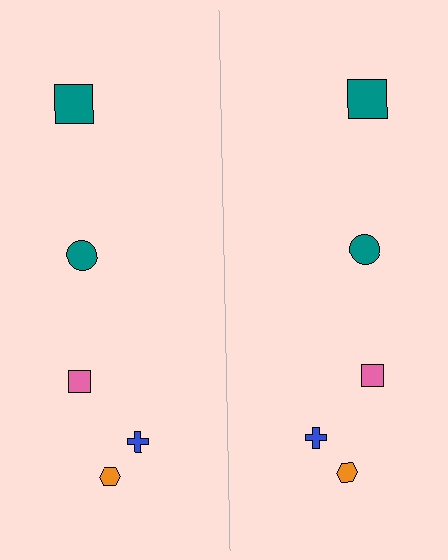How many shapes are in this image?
There are 10 shapes in this image.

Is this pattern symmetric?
Yes, this pattern has bilateral (reflection) symmetry.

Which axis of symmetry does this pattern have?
The pattern has a vertical axis of symmetry running through the center of the image.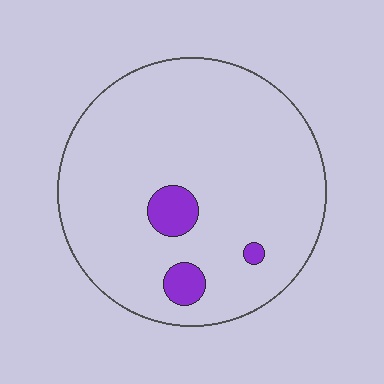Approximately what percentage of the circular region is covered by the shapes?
Approximately 5%.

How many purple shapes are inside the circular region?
3.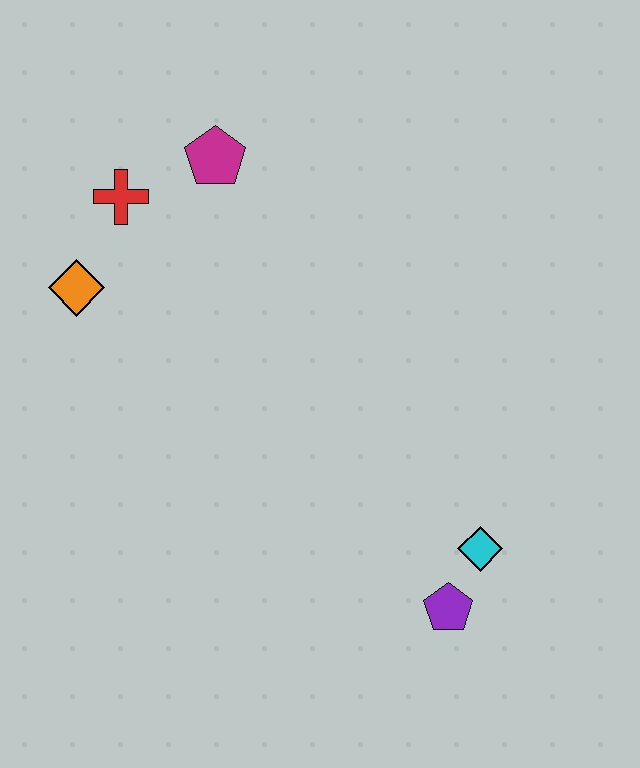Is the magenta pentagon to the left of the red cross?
No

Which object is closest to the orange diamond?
The red cross is closest to the orange diamond.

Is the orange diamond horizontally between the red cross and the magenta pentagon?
No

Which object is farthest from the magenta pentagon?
The purple pentagon is farthest from the magenta pentagon.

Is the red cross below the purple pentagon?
No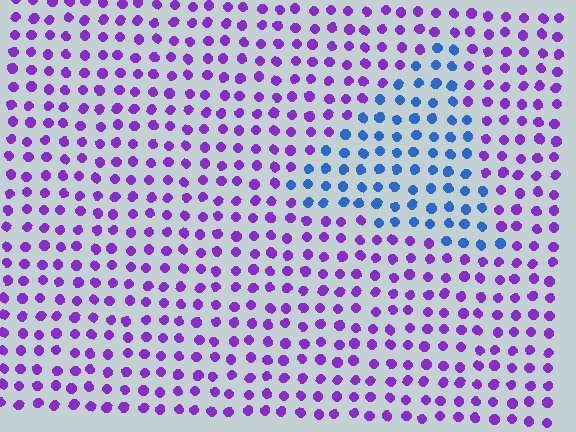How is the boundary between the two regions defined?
The boundary is defined purely by a slight shift in hue (about 60 degrees). Spacing, size, and orientation are identical on both sides.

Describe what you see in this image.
The image is filled with small purple elements in a uniform arrangement. A triangle-shaped region is visible where the elements are tinted to a slightly different hue, forming a subtle color boundary.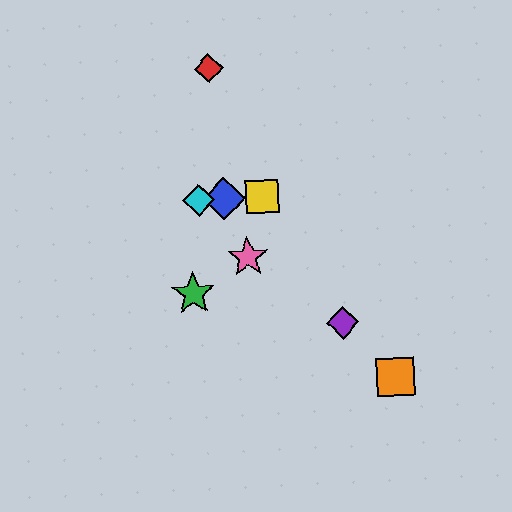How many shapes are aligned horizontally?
3 shapes (the blue diamond, the yellow square, the cyan diamond) are aligned horizontally.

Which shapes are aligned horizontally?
The blue diamond, the yellow square, the cyan diamond are aligned horizontally.